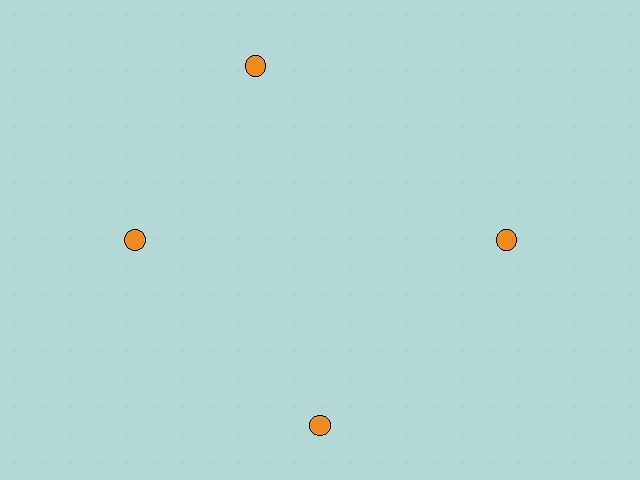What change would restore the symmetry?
The symmetry would be restored by rotating it back into even spacing with its neighbors so that all 4 circles sit at equal angles and equal distance from the center.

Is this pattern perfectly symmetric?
No. The 4 orange circles are arranged in a ring, but one element near the 12 o'clock position is rotated out of alignment along the ring, breaking the 4-fold rotational symmetry.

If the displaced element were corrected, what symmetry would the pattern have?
It would have 4-fold rotational symmetry — the pattern would map onto itself every 90 degrees.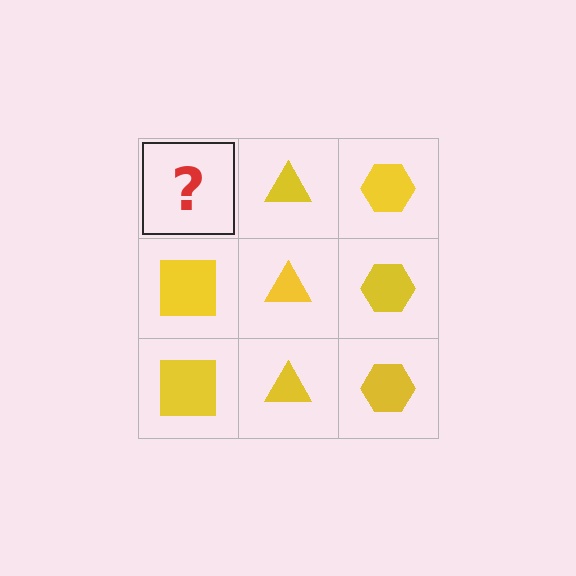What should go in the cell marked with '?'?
The missing cell should contain a yellow square.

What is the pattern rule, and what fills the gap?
The rule is that each column has a consistent shape. The gap should be filled with a yellow square.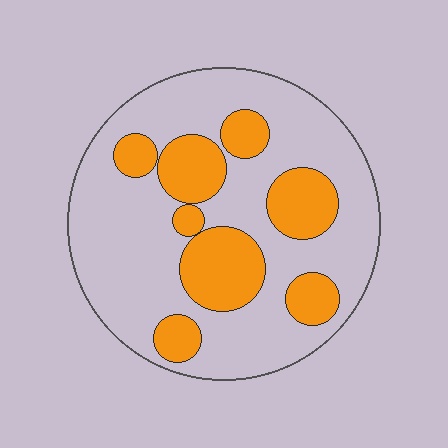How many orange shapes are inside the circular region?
8.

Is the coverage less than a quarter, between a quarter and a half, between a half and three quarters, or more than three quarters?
Between a quarter and a half.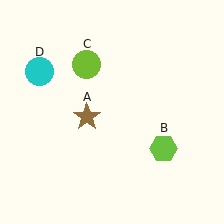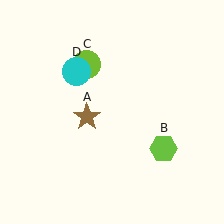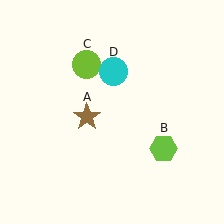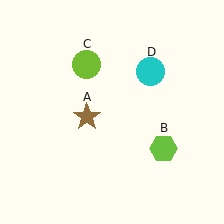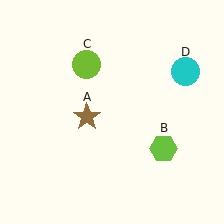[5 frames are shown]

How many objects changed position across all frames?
1 object changed position: cyan circle (object D).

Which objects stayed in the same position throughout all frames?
Brown star (object A) and lime hexagon (object B) and lime circle (object C) remained stationary.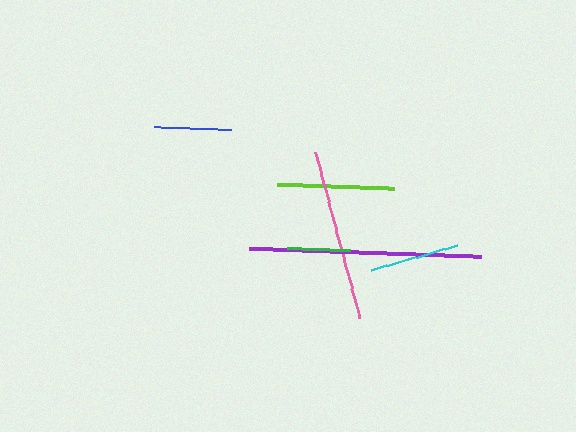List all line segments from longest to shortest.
From longest to shortest: purple, pink, lime, cyan, blue, green.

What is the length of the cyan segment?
The cyan segment is approximately 90 pixels long.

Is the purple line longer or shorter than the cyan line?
The purple line is longer than the cyan line.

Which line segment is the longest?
The purple line is the longest at approximately 232 pixels.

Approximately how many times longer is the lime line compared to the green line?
The lime line is approximately 1.9 times the length of the green line.